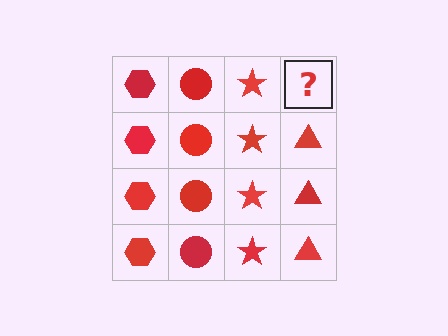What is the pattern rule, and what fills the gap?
The rule is that each column has a consistent shape. The gap should be filled with a red triangle.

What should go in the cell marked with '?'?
The missing cell should contain a red triangle.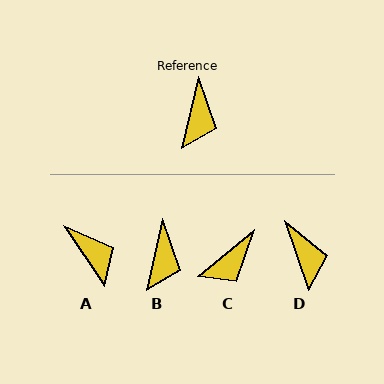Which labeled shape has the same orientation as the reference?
B.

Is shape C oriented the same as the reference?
No, it is off by about 38 degrees.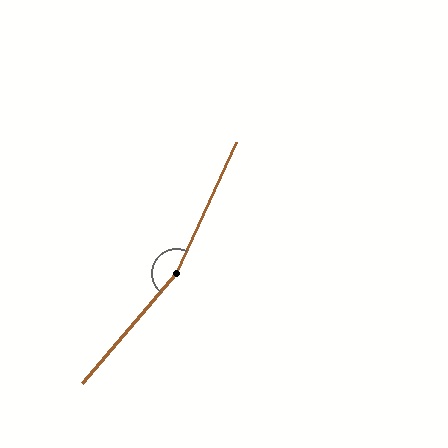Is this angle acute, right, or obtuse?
It is obtuse.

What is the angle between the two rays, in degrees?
Approximately 164 degrees.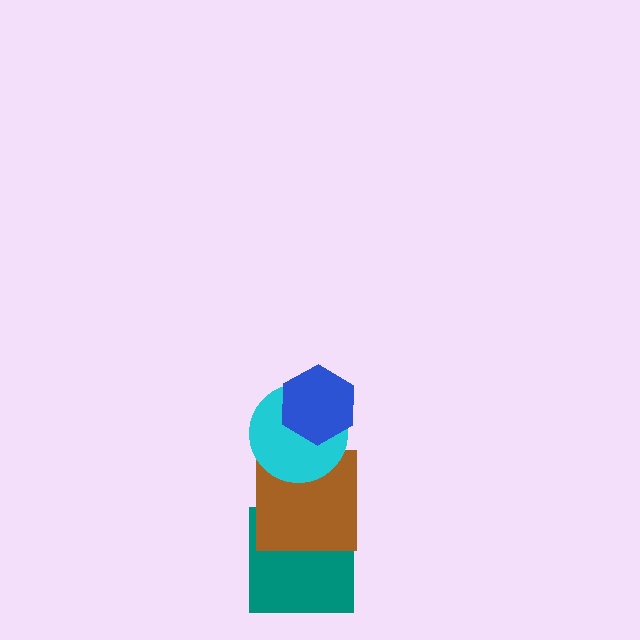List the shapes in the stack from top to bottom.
From top to bottom: the blue hexagon, the cyan circle, the brown square, the teal square.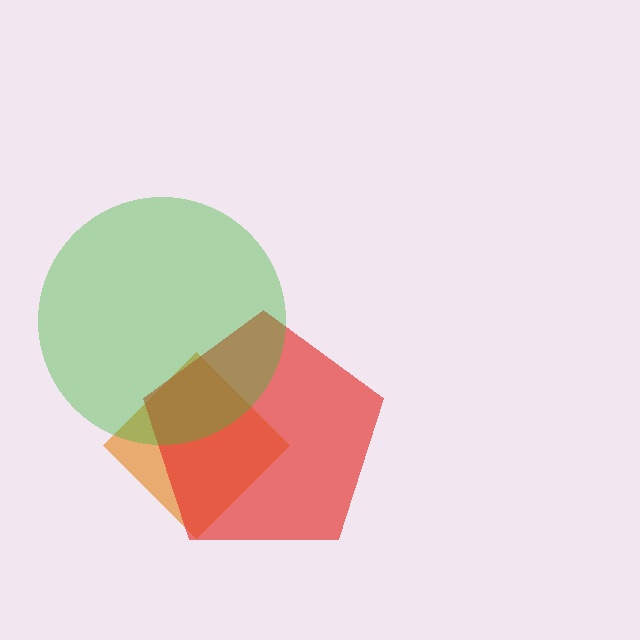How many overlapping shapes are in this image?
There are 3 overlapping shapes in the image.